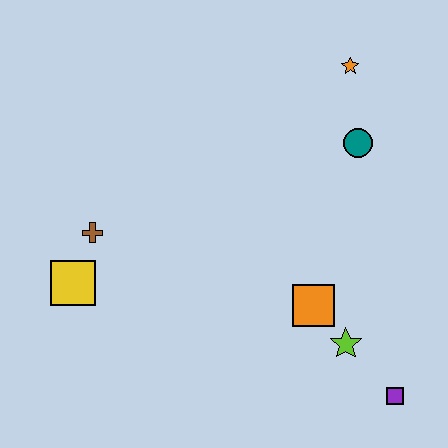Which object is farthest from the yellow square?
The orange star is farthest from the yellow square.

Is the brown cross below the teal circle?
Yes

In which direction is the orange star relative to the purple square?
The orange star is above the purple square.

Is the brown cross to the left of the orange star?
Yes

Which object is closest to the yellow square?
The brown cross is closest to the yellow square.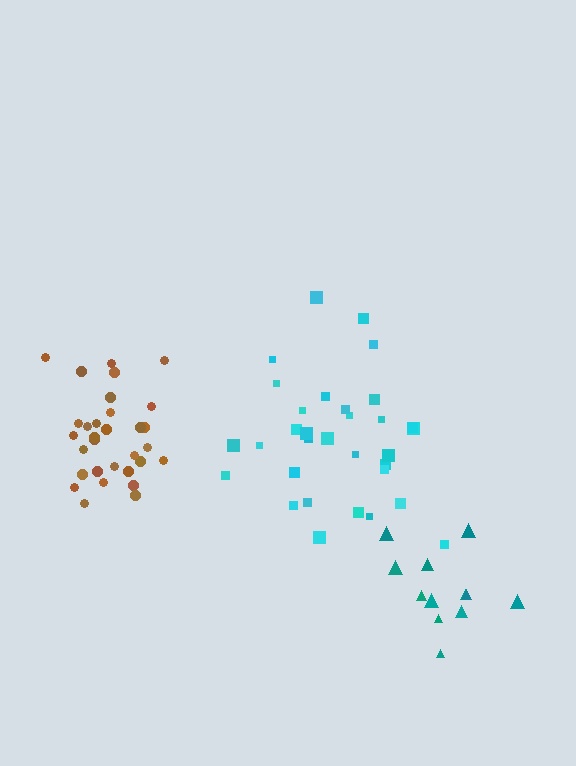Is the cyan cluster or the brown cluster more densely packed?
Brown.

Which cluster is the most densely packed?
Brown.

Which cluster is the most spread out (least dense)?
Teal.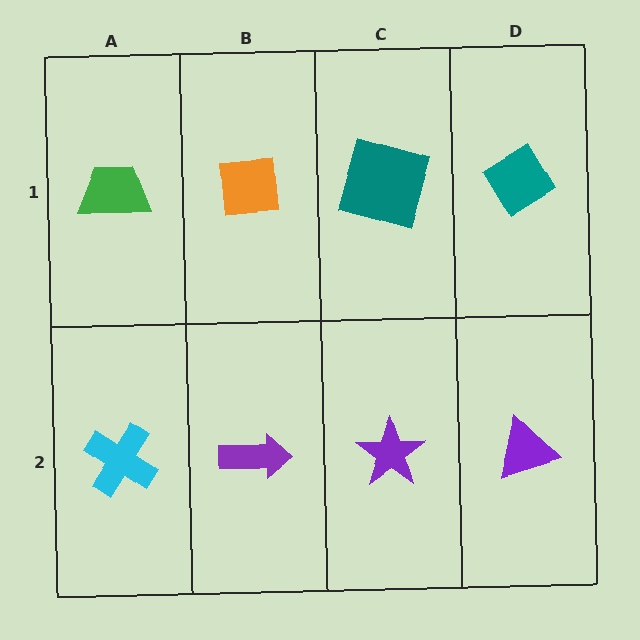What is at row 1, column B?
An orange square.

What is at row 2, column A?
A cyan cross.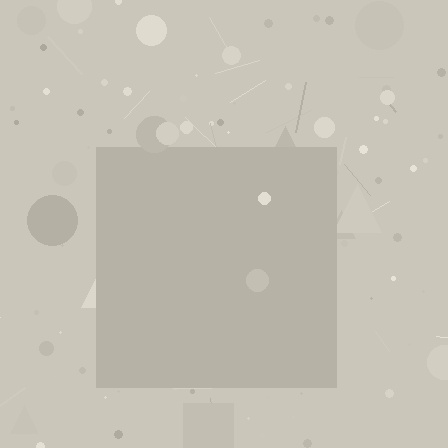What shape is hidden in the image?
A square is hidden in the image.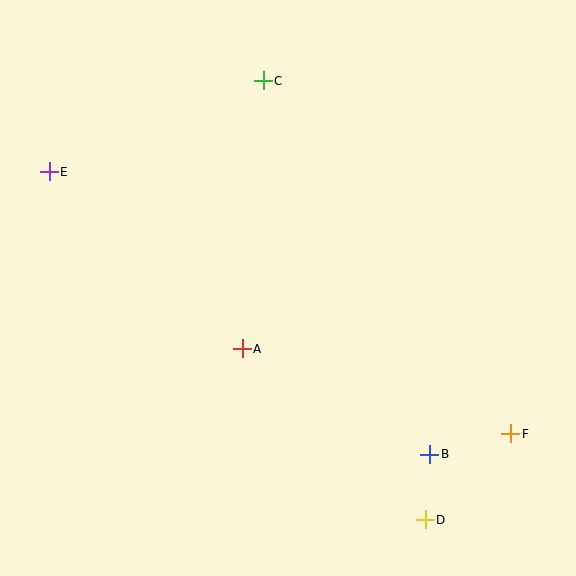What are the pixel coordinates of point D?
Point D is at (425, 520).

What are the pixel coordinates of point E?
Point E is at (49, 172).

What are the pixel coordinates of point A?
Point A is at (242, 349).